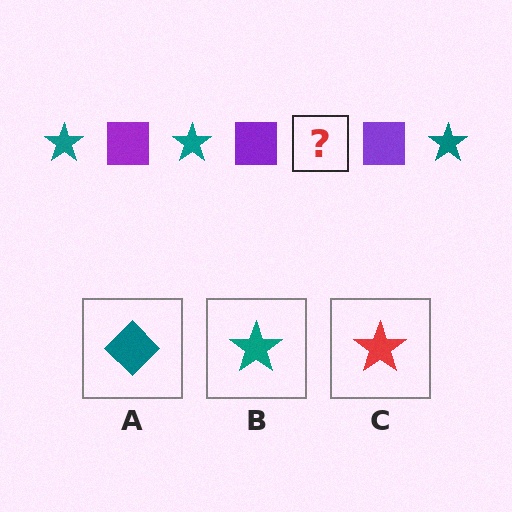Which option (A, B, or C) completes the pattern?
B.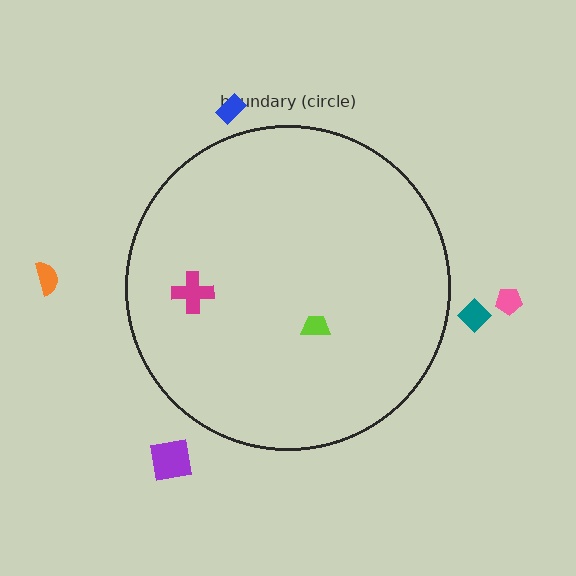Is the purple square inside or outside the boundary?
Outside.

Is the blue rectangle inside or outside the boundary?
Outside.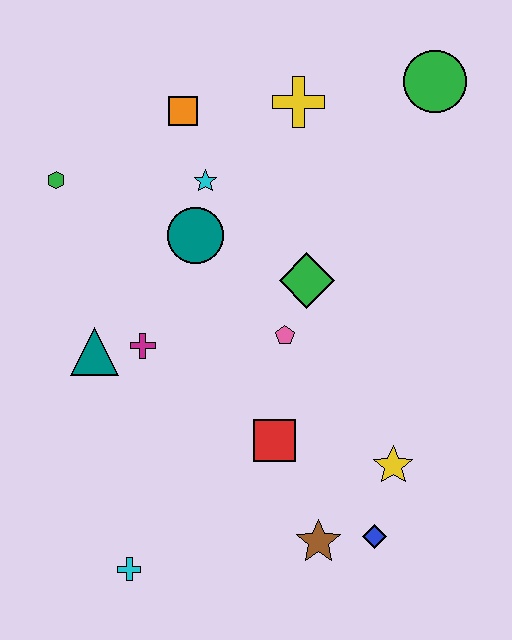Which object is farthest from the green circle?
The cyan cross is farthest from the green circle.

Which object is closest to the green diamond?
The pink pentagon is closest to the green diamond.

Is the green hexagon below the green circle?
Yes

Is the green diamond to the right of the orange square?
Yes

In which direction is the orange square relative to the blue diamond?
The orange square is above the blue diamond.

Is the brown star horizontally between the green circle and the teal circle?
Yes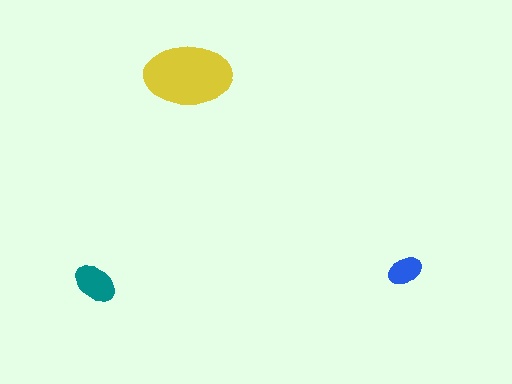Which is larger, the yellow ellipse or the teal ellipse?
The yellow one.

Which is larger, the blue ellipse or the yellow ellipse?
The yellow one.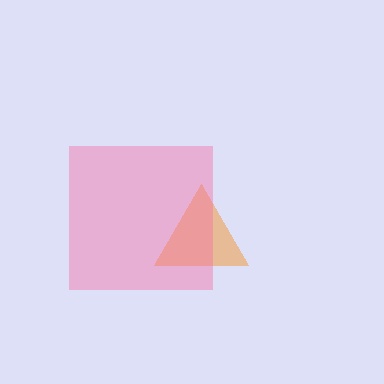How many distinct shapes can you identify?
There are 2 distinct shapes: an orange triangle, a pink square.